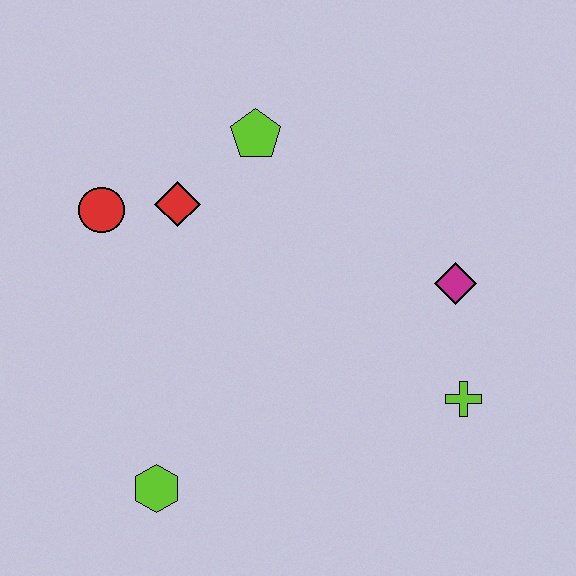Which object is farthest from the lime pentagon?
The lime hexagon is farthest from the lime pentagon.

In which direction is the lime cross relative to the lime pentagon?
The lime cross is below the lime pentagon.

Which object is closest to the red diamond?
The red circle is closest to the red diamond.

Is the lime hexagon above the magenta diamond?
No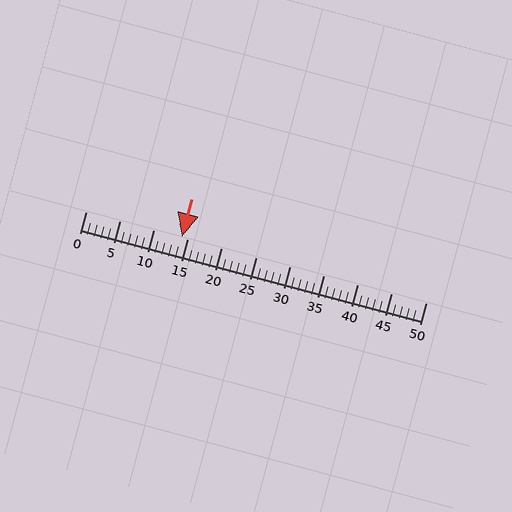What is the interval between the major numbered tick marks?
The major tick marks are spaced 5 units apart.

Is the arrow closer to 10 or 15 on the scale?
The arrow is closer to 15.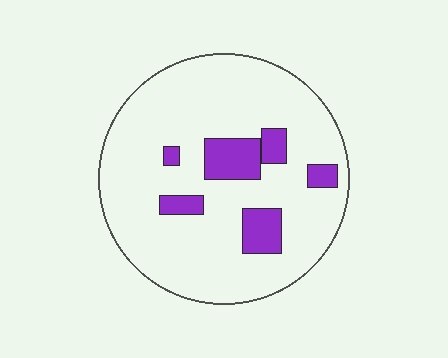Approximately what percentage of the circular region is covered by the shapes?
Approximately 15%.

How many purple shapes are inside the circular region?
6.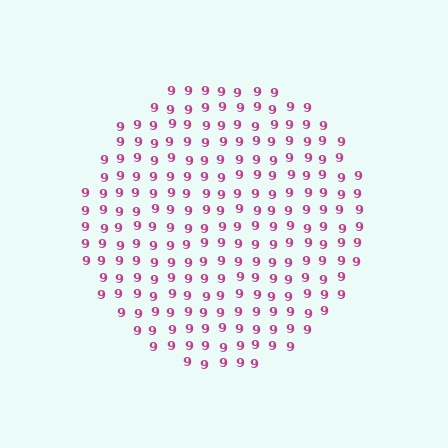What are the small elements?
The small elements are digit 9's.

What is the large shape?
The large shape is a circle.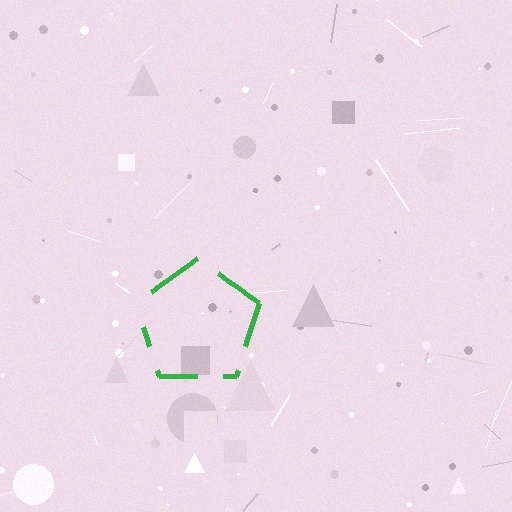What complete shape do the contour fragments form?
The contour fragments form a pentagon.